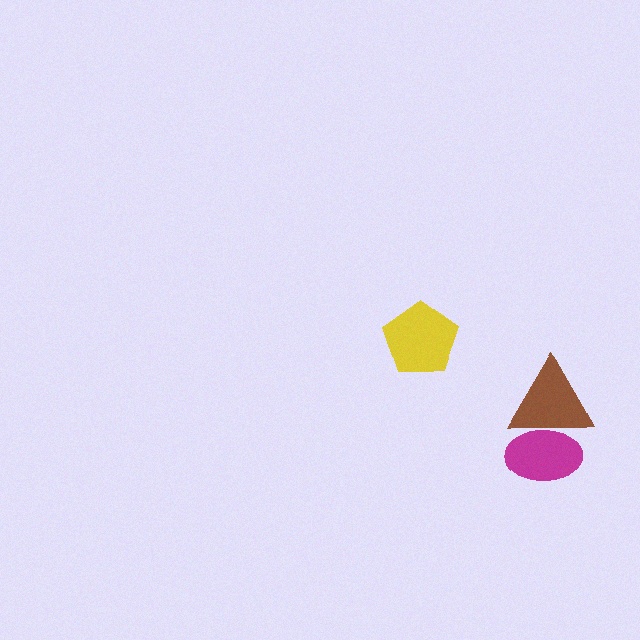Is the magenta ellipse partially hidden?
Yes, it is partially covered by another shape.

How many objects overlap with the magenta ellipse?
1 object overlaps with the magenta ellipse.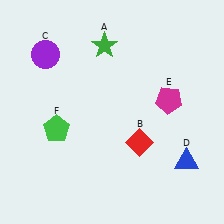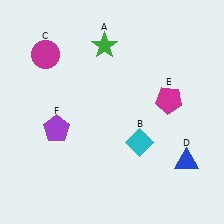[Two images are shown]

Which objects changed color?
B changed from red to cyan. C changed from purple to magenta. F changed from green to purple.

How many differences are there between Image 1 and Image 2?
There are 3 differences between the two images.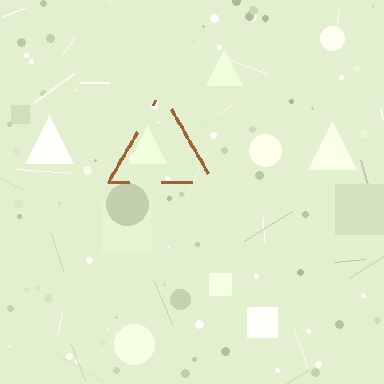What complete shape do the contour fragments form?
The contour fragments form a triangle.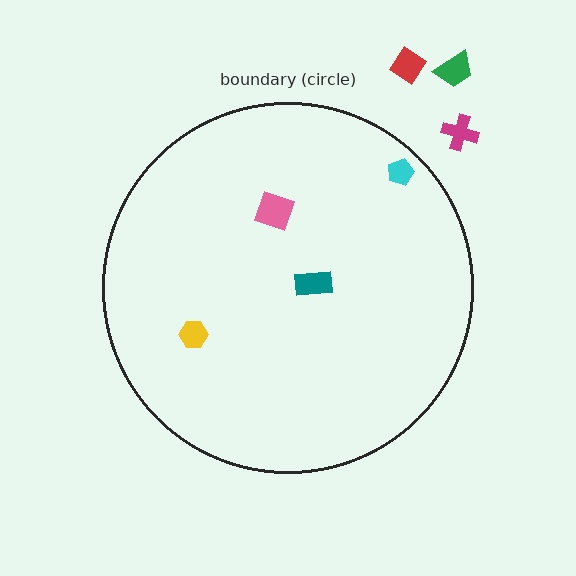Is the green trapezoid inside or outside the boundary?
Outside.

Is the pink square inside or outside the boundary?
Inside.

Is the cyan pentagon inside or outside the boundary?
Inside.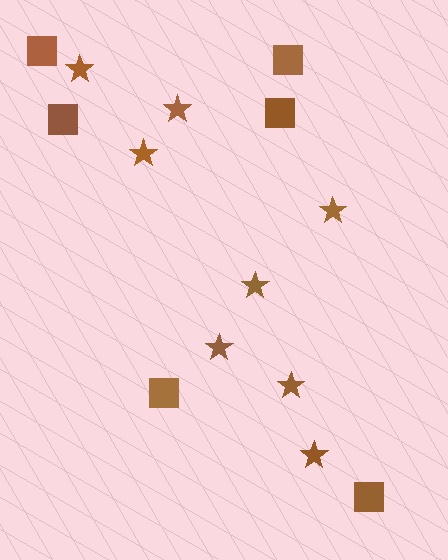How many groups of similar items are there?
There are 2 groups: one group of stars (8) and one group of squares (6).